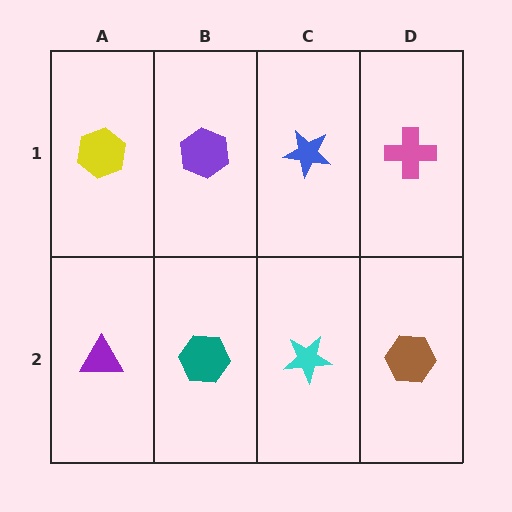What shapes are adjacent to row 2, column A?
A yellow hexagon (row 1, column A), a teal hexagon (row 2, column B).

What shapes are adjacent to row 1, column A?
A purple triangle (row 2, column A), a purple hexagon (row 1, column B).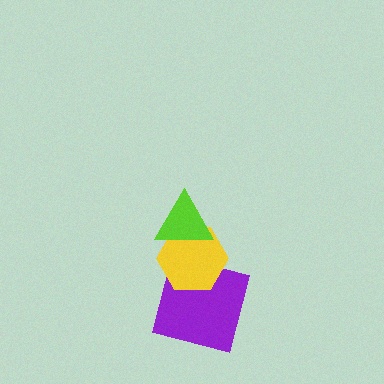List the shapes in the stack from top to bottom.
From top to bottom: the lime triangle, the yellow hexagon, the purple square.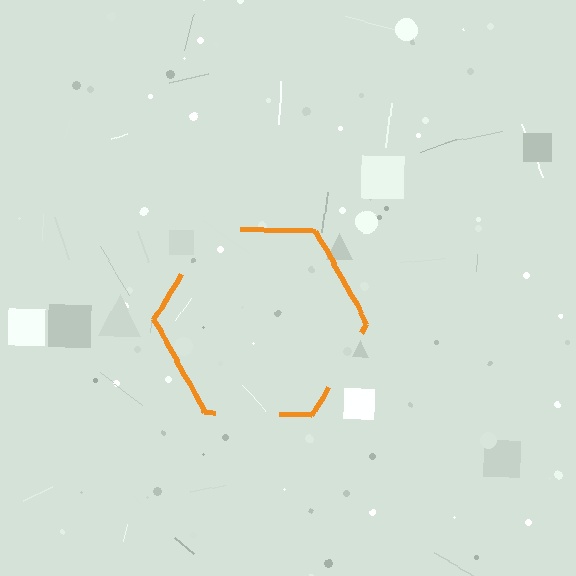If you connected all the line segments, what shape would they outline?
They would outline a hexagon.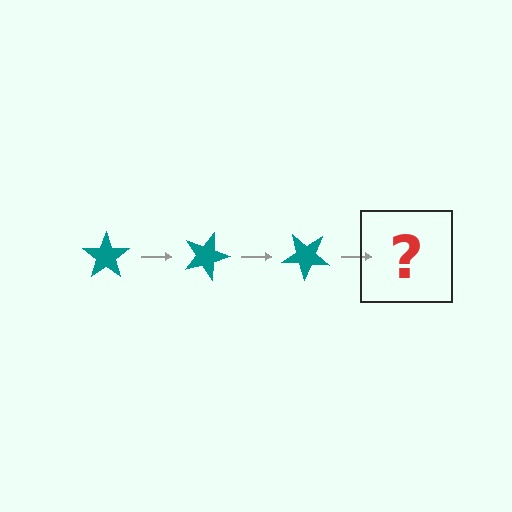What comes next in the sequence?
The next element should be a teal star rotated 60 degrees.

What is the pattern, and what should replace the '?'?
The pattern is that the star rotates 20 degrees each step. The '?' should be a teal star rotated 60 degrees.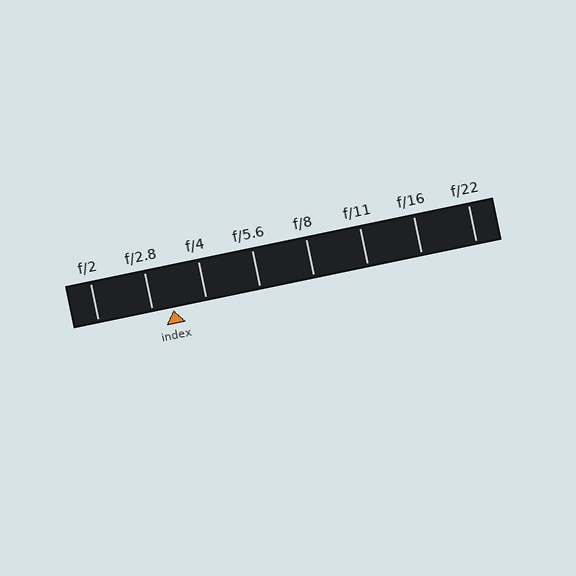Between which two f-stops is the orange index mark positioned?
The index mark is between f/2.8 and f/4.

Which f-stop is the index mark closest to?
The index mark is closest to f/2.8.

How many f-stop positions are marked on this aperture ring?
There are 8 f-stop positions marked.